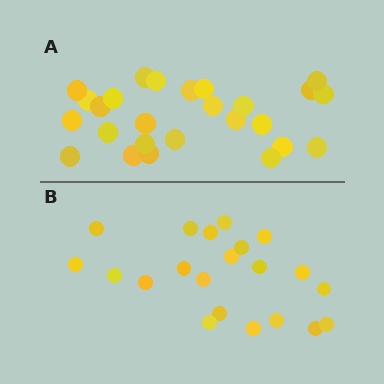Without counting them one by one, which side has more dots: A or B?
Region A (the top region) has more dots.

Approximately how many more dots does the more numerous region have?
Region A has about 5 more dots than region B.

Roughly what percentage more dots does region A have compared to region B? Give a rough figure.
About 25% more.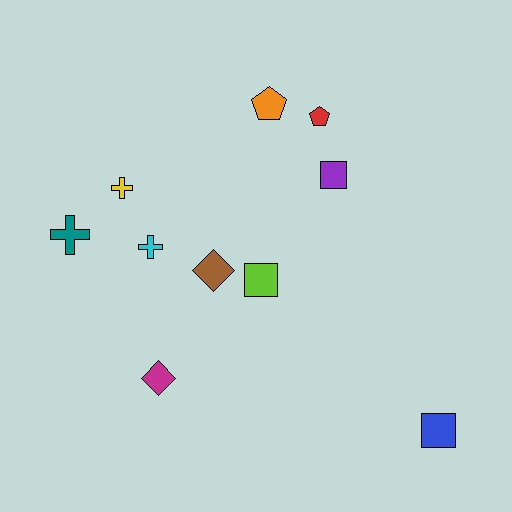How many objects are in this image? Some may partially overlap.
There are 10 objects.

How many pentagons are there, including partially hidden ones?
There are 2 pentagons.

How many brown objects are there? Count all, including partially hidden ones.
There is 1 brown object.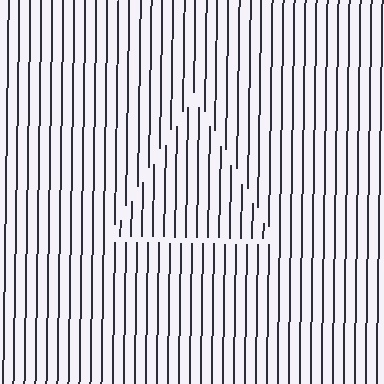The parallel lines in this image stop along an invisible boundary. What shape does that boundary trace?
An illusory triangle. The interior of the shape contains the same grating, shifted by half a period — the contour is defined by the phase discontinuity where line-ends from the inner and outer gratings abut.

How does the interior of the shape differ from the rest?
The interior of the shape contains the same grating, shifted by half a period — the contour is defined by the phase discontinuity where line-ends from the inner and outer gratings abut.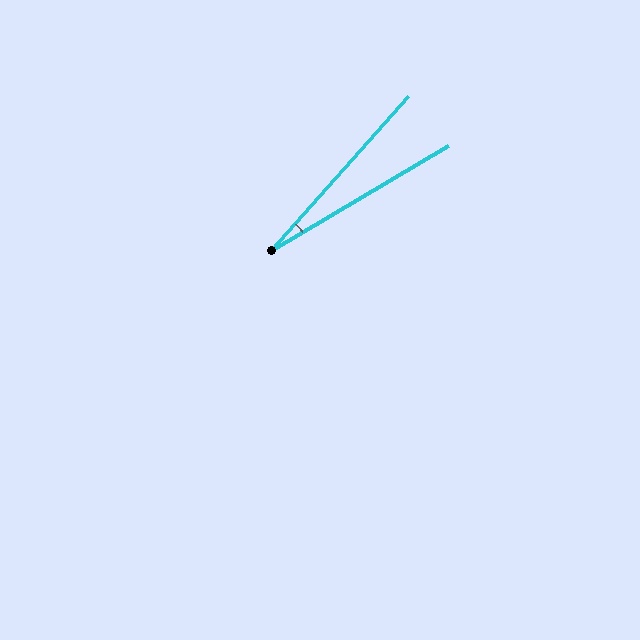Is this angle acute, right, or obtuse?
It is acute.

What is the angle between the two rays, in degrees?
Approximately 18 degrees.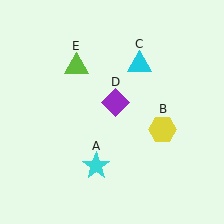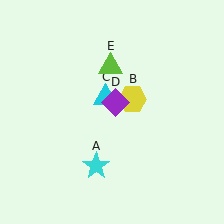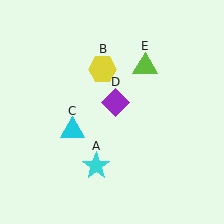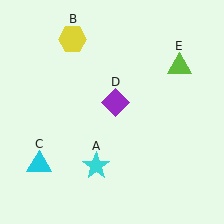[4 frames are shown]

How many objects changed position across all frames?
3 objects changed position: yellow hexagon (object B), cyan triangle (object C), lime triangle (object E).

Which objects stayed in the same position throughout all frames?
Cyan star (object A) and purple diamond (object D) remained stationary.